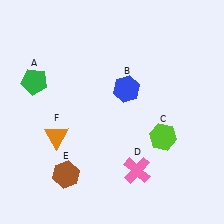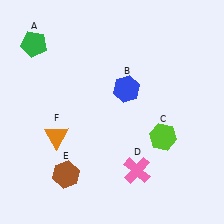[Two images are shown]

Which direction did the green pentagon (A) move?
The green pentagon (A) moved up.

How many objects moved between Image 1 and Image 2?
1 object moved between the two images.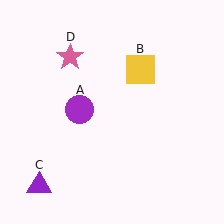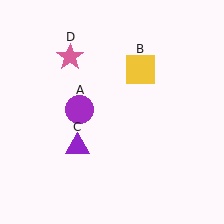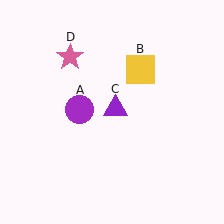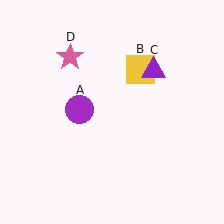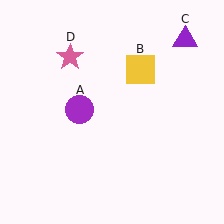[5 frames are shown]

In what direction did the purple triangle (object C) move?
The purple triangle (object C) moved up and to the right.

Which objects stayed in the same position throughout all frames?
Purple circle (object A) and yellow square (object B) and pink star (object D) remained stationary.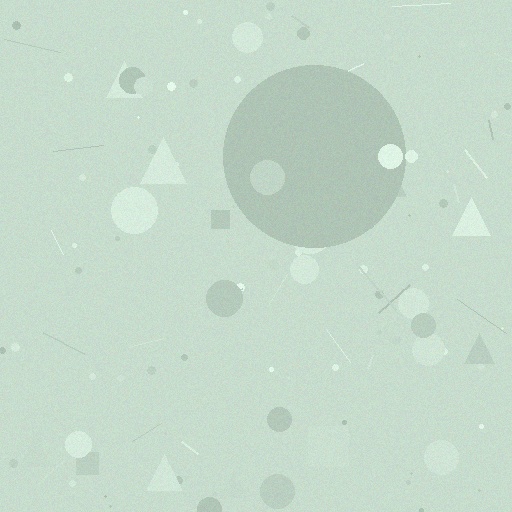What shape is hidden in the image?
A circle is hidden in the image.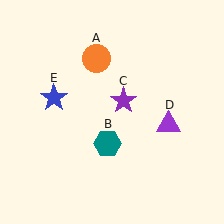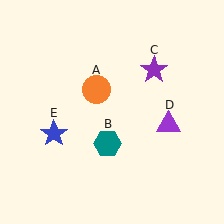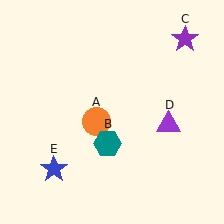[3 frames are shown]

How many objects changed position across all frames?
3 objects changed position: orange circle (object A), purple star (object C), blue star (object E).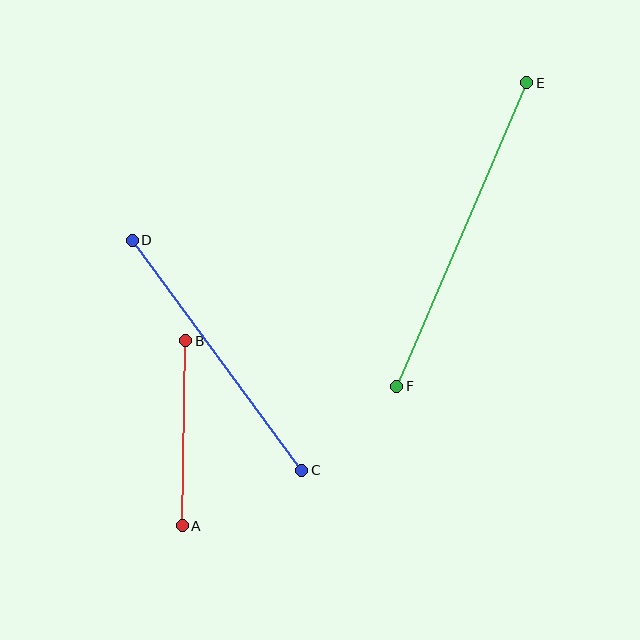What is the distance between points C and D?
The distance is approximately 286 pixels.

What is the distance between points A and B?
The distance is approximately 185 pixels.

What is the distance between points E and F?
The distance is approximately 330 pixels.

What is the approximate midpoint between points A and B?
The midpoint is at approximately (184, 433) pixels.